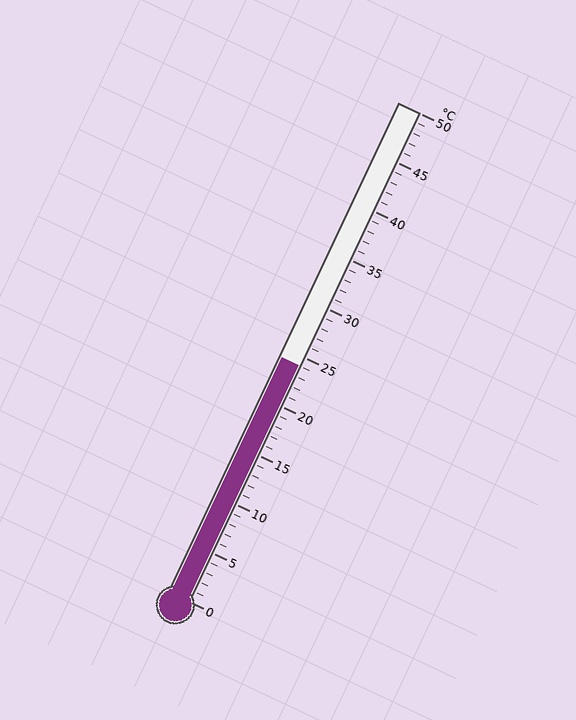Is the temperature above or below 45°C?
The temperature is below 45°C.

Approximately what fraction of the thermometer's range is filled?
The thermometer is filled to approximately 50% of its range.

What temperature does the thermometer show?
The thermometer shows approximately 24°C.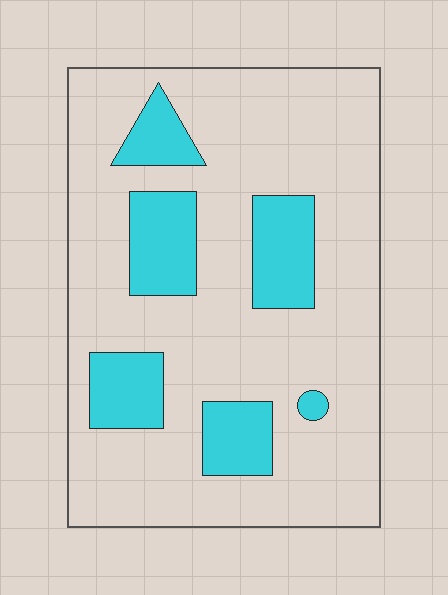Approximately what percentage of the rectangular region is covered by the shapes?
Approximately 20%.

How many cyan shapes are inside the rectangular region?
6.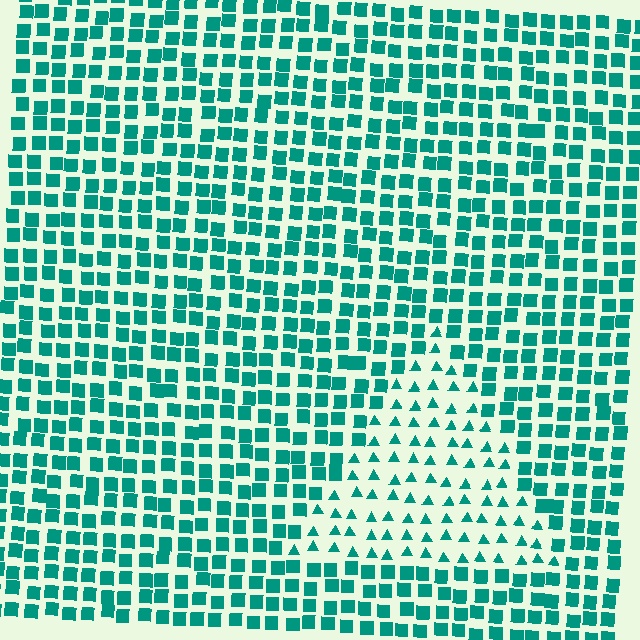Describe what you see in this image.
The image is filled with small teal elements arranged in a uniform grid. A triangle-shaped region contains triangles, while the surrounding area contains squares. The boundary is defined purely by the change in element shape.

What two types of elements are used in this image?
The image uses triangles inside the triangle region and squares outside it.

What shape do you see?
I see a triangle.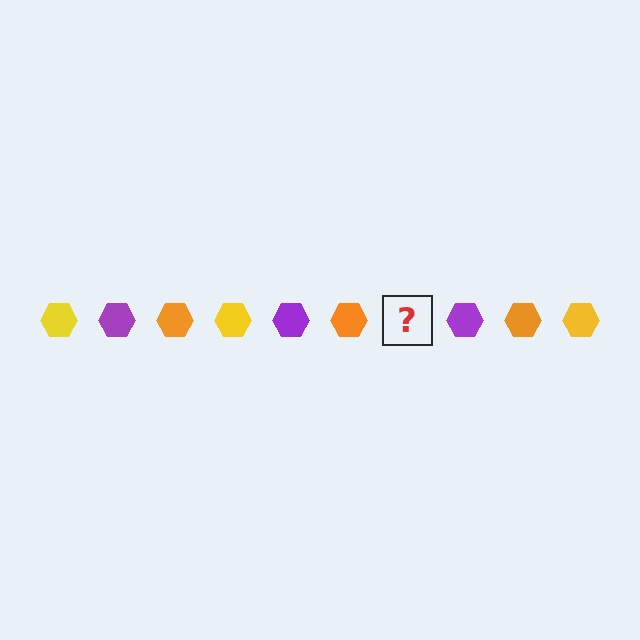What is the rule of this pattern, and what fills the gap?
The rule is that the pattern cycles through yellow, purple, orange hexagons. The gap should be filled with a yellow hexagon.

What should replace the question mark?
The question mark should be replaced with a yellow hexagon.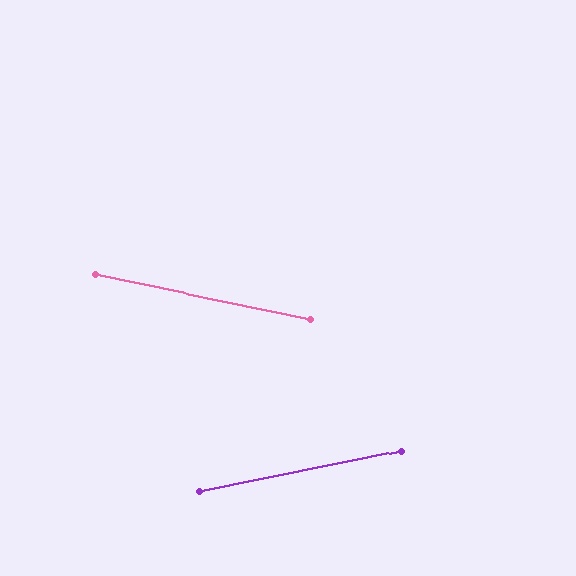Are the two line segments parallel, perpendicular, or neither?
Neither parallel nor perpendicular — they differ by about 23°.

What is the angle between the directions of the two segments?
Approximately 23 degrees.